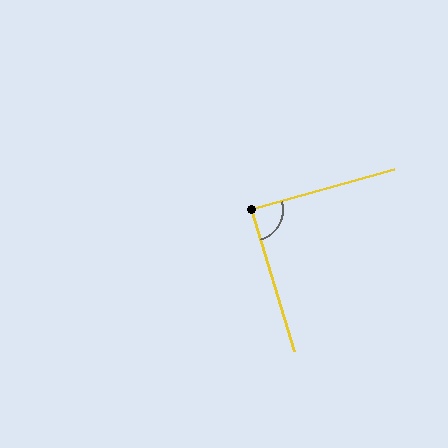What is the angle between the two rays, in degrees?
Approximately 89 degrees.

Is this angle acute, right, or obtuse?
It is approximately a right angle.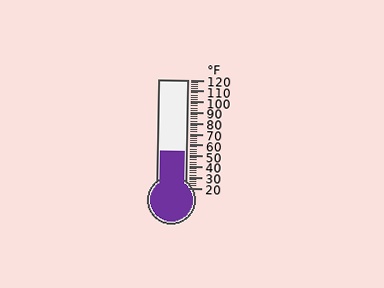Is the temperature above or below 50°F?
The temperature is above 50°F.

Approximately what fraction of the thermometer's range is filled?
The thermometer is filled to approximately 35% of its range.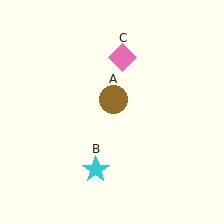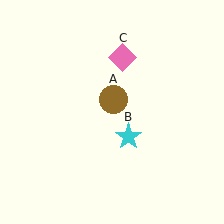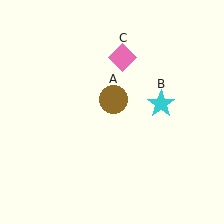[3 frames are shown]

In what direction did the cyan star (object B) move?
The cyan star (object B) moved up and to the right.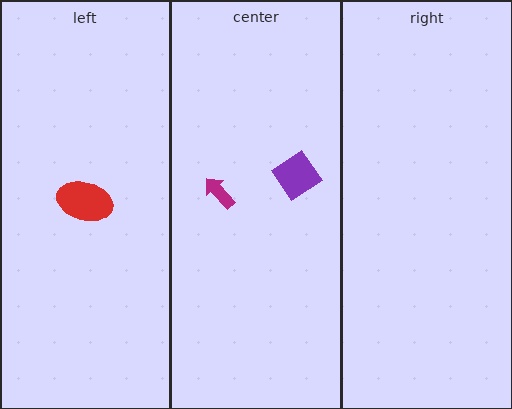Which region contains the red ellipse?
The left region.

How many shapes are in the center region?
2.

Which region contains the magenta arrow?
The center region.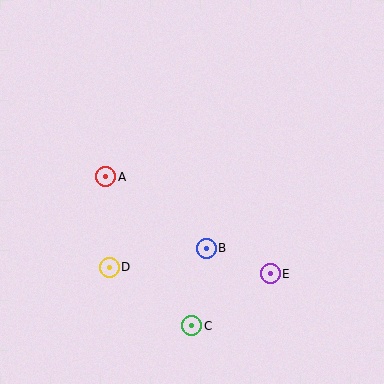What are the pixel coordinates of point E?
Point E is at (270, 274).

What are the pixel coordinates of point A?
Point A is at (106, 177).